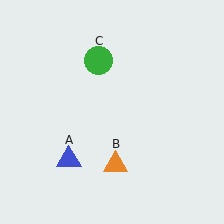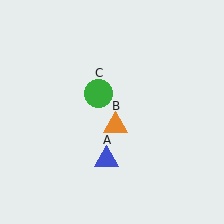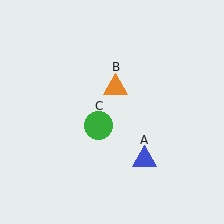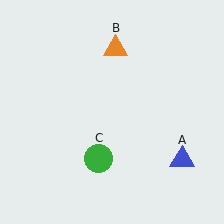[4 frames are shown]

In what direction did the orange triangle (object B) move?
The orange triangle (object B) moved up.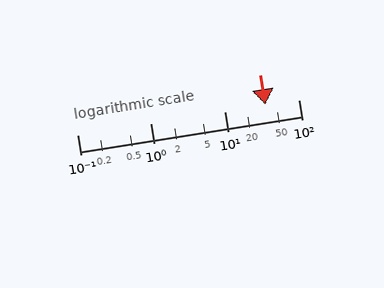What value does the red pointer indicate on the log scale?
The pointer indicates approximately 36.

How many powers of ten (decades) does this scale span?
The scale spans 3 decades, from 0.1 to 100.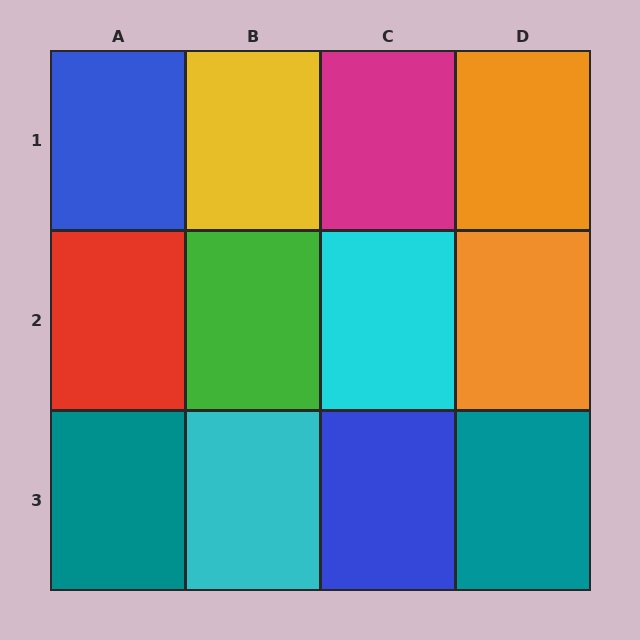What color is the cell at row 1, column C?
Magenta.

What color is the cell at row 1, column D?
Orange.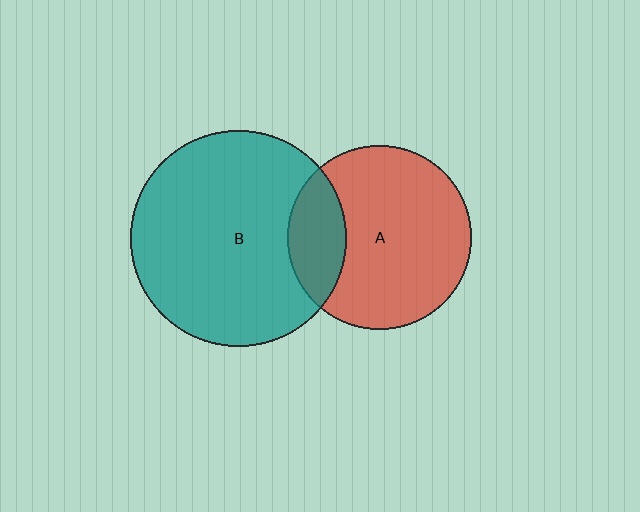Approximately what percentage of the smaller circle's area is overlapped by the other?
Approximately 20%.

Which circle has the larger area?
Circle B (teal).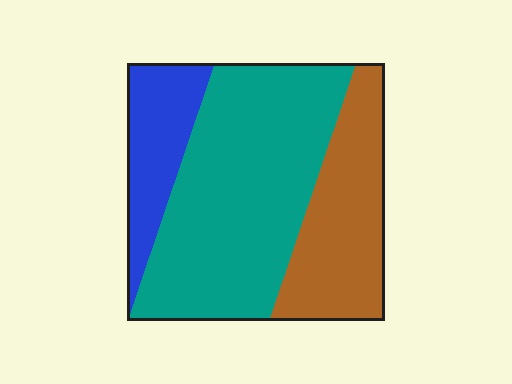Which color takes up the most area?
Teal, at roughly 55%.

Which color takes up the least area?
Blue, at roughly 15%.